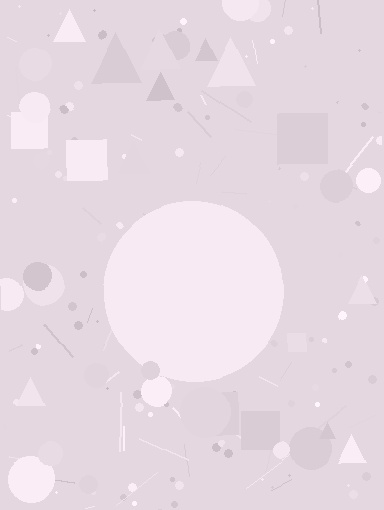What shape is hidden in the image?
A circle is hidden in the image.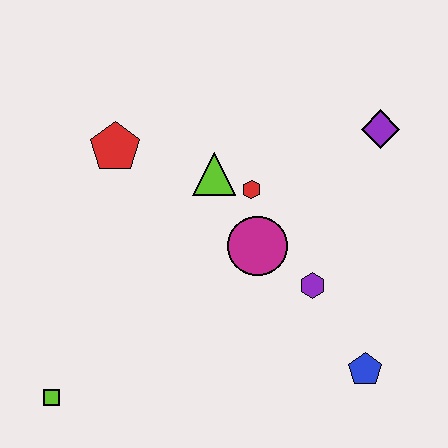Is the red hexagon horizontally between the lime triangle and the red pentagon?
No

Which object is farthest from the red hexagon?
The lime square is farthest from the red hexagon.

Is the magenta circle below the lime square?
No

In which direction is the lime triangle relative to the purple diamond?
The lime triangle is to the left of the purple diamond.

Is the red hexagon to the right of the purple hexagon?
No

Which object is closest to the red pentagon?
The lime triangle is closest to the red pentagon.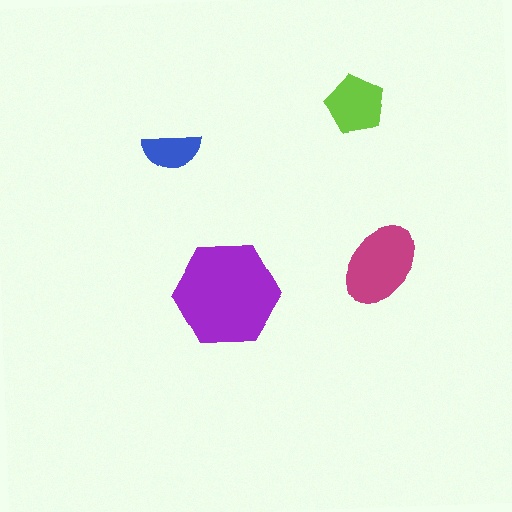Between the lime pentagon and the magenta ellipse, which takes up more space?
The magenta ellipse.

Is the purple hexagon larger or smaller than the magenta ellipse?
Larger.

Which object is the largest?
The purple hexagon.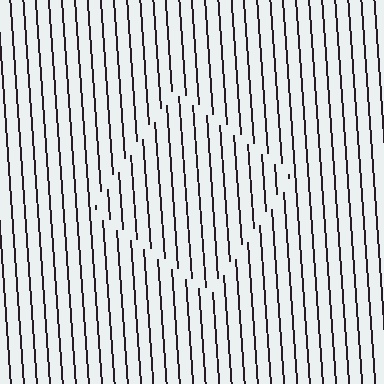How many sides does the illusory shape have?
4 sides — the line-ends trace a square.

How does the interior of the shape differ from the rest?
The interior of the shape contains the same grating, shifted by half a period — the contour is defined by the phase discontinuity where line-ends from the inner and outer gratings abut.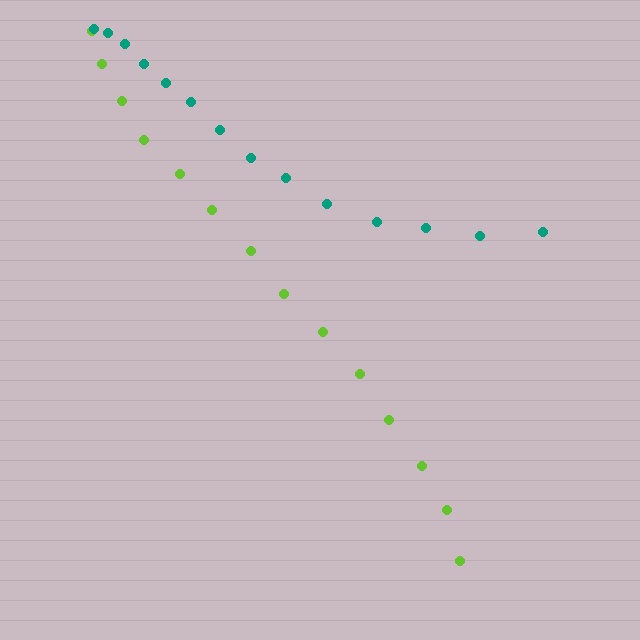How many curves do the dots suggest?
There are 2 distinct paths.